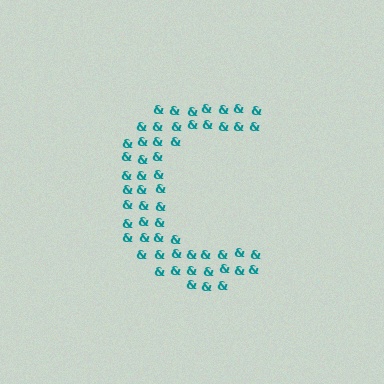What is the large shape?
The large shape is the letter C.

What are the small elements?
The small elements are ampersands.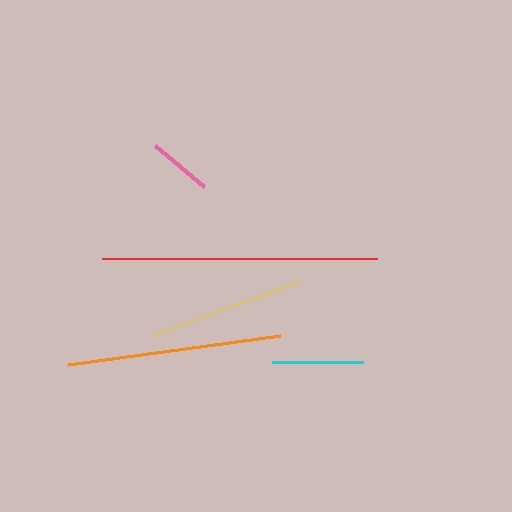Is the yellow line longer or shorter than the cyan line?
The yellow line is longer than the cyan line.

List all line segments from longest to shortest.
From longest to shortest: red, orange, yellow, cyan, pink.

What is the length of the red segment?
The red segment is approximately 274 pixels long.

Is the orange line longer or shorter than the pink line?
The orange line is longer than the pink line.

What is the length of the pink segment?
The pink segment is approximately 64 pixels long.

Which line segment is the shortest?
The pink line is the shortest at approximately 64 pixels.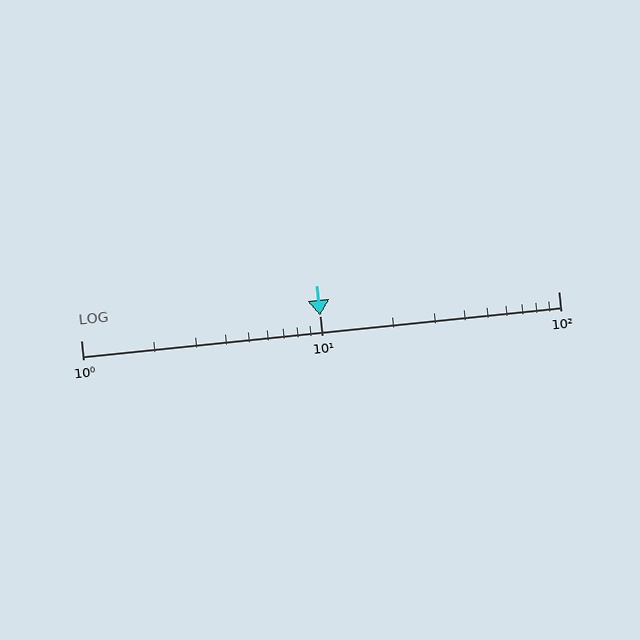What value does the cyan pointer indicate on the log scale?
The pointer indicates approximately 10.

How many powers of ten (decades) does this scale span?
The scale spans 2 decades, from 1 to 100.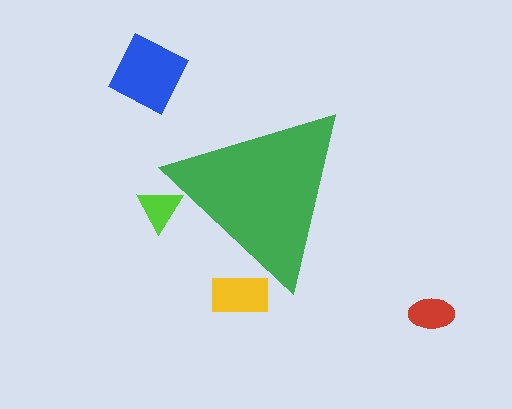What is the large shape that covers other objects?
A green triangle.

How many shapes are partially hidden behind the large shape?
2 shapes are partially hidden.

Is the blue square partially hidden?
No, the blue square is fully visible.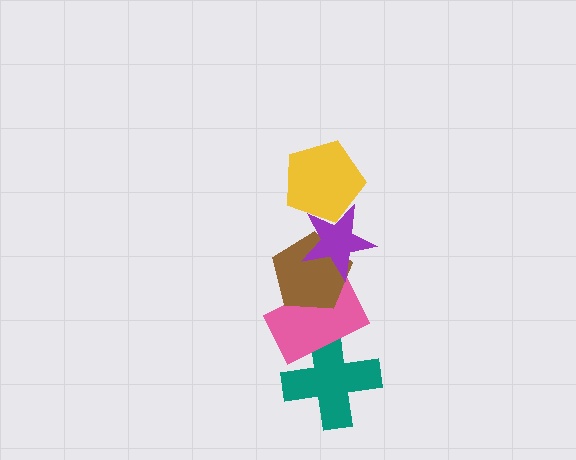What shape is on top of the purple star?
The yellow pentagon is on top of the purple star.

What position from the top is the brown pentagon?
The brown pentagon is 3rd from the top.